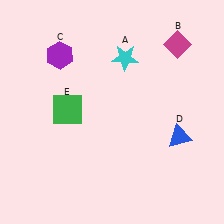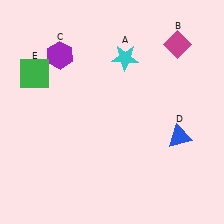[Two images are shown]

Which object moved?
The green square (E) moved up.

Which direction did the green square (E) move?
The green square (E) moved up.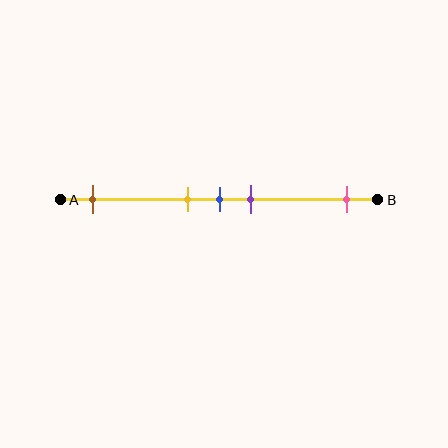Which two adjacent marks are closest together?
The yellow and blue marks are the closest adjacent pair.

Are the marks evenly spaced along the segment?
No, the marks are not evenly spaced.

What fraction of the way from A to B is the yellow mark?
The yellow mark is approximately 40% (0.4) of the way from A to B.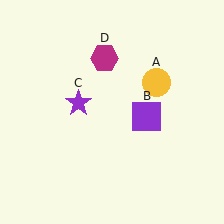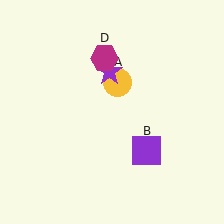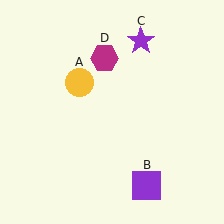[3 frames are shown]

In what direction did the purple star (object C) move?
The purple star (object C) moved up and to the right.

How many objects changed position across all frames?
3 objects changed position: yellow circle (object A), purple square (object B), purple star (object C).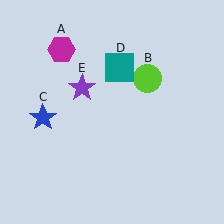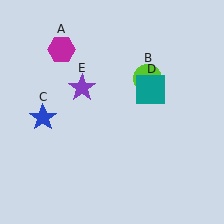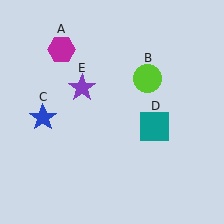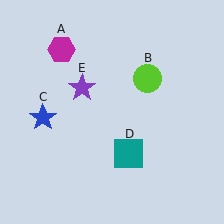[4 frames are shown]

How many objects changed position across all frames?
1 object changed position: teal square (object D).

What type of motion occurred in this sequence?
The teal square (object D) rotated clockwise around the center of the scene.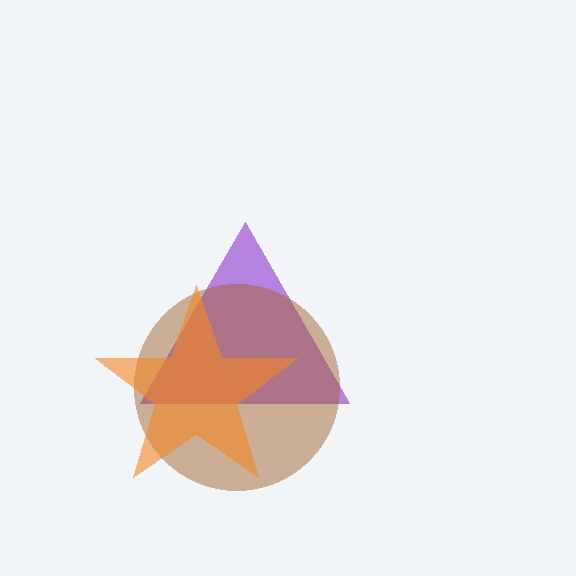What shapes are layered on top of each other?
The layered shapes are: a purple triangle, a brown circle, an orange star.